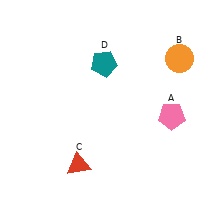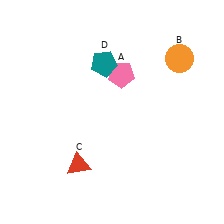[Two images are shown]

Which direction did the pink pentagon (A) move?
The pink pentagon (A) moved left.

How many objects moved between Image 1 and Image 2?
1 object moved between the two images.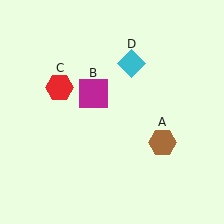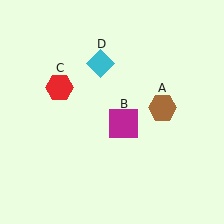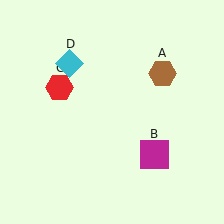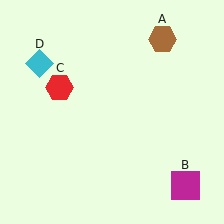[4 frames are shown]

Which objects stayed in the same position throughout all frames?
Red hexagon (object C) remained stationary.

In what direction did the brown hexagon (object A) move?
The brown hexagon (object A) moved up.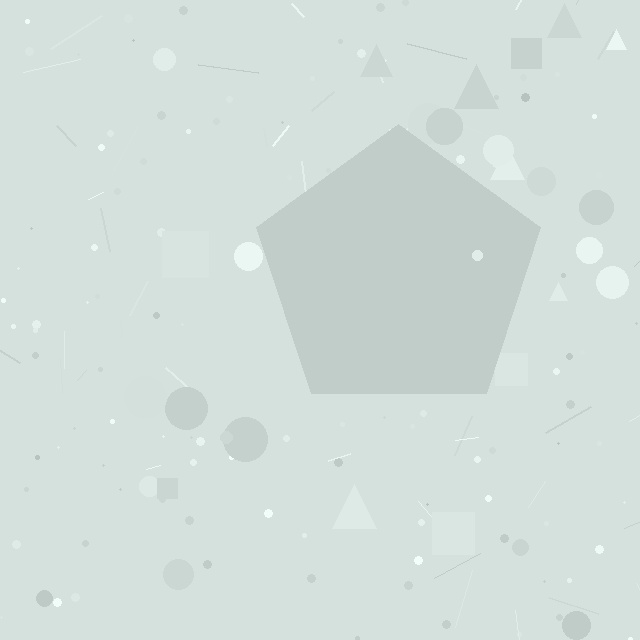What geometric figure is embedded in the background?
A pentagon is embedded in the background.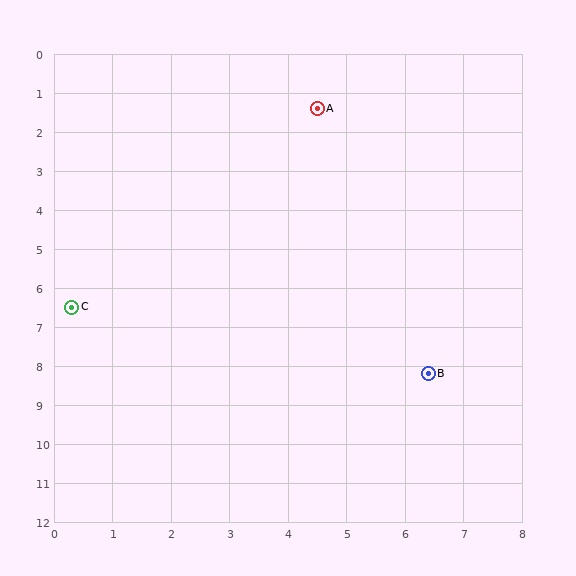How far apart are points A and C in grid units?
Points A and C are about 6.6 grid units apart.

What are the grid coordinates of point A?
Point A is at approximately (4.5, 1.4).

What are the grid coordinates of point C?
Point C is at approximately (0.3, 6.5).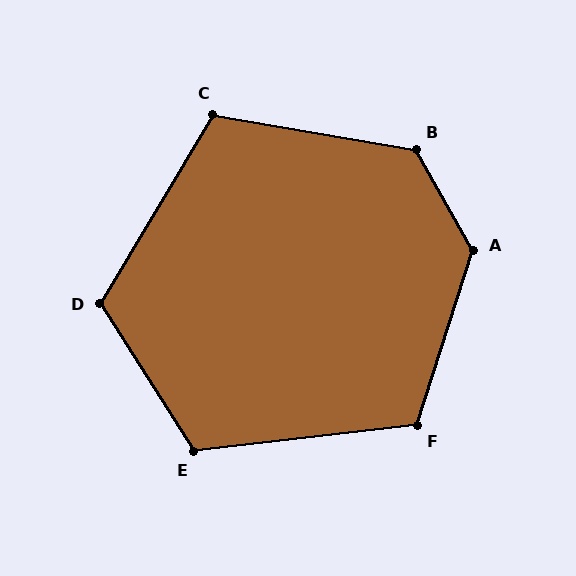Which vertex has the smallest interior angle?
C, at approximately 111 degrees.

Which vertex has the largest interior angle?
A, at approximately 133 degrees.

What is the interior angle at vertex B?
Approximately 129 degrees (obtuse).